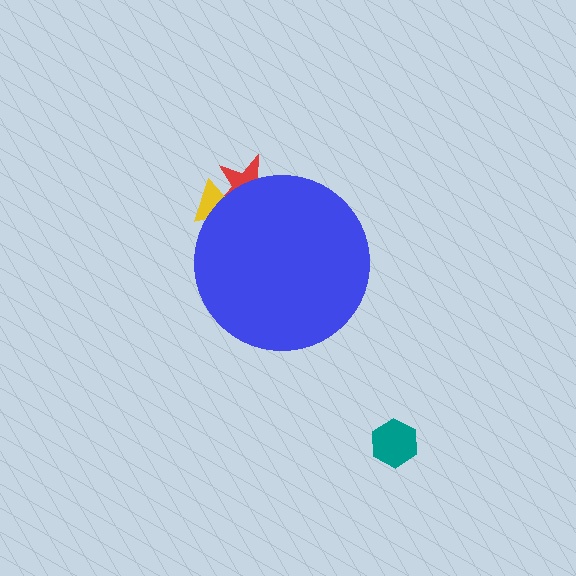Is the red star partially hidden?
Yes, the red star is partially hidden behind the blue circle.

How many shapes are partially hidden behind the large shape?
2 shapes are partially hidden.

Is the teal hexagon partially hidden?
No, the teal hexagon is fully visible.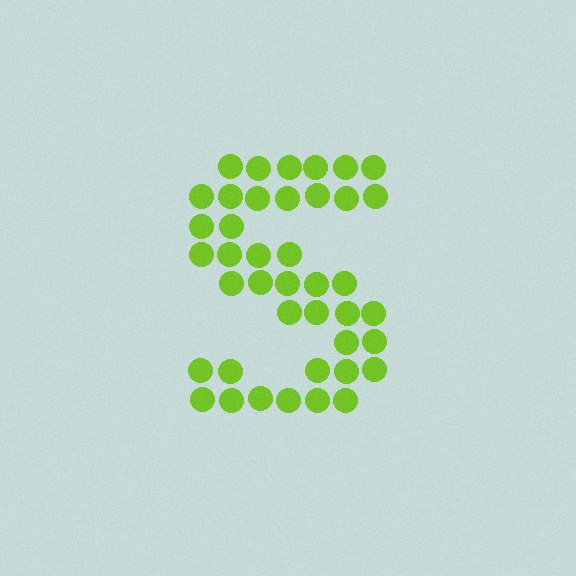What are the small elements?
The small elements are circles.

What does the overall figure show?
The overall figure shows the letter S.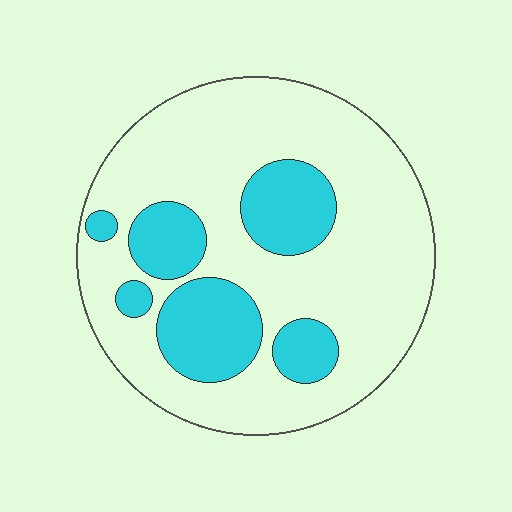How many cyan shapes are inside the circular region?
6.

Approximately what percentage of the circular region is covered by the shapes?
Approximately 25%.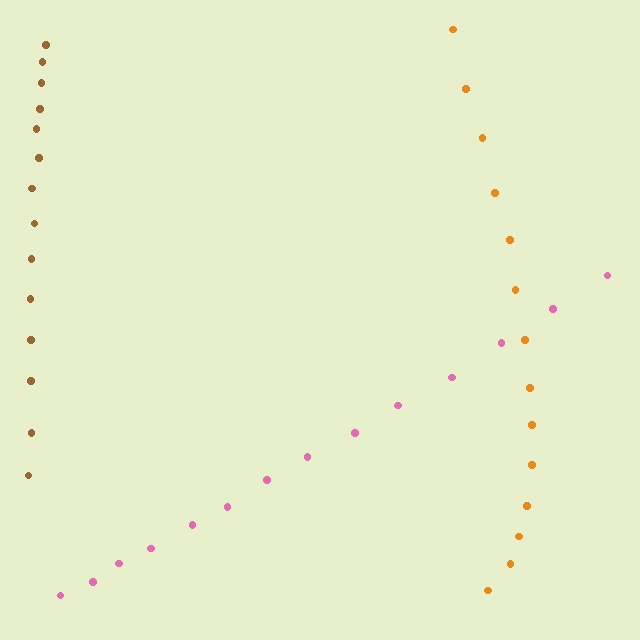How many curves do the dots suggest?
There are 3 distinct paths.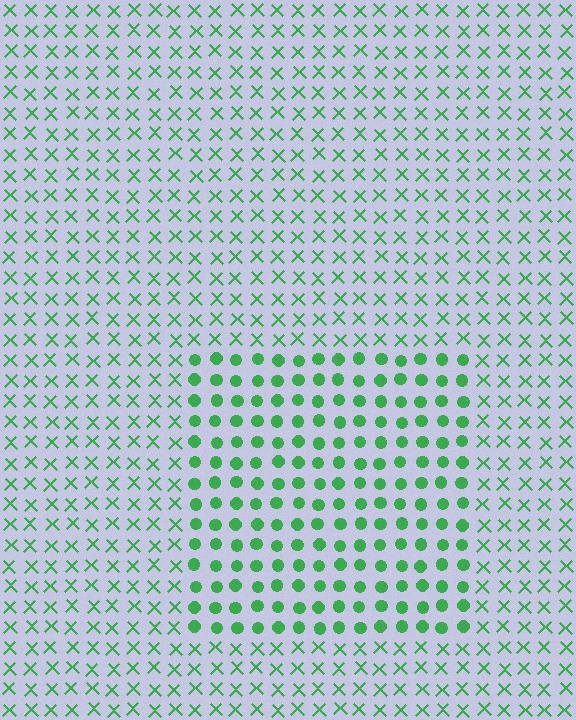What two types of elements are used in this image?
The image uses circles inside the rectangle region and X marks outside it.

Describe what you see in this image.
The image is filled with small green elements arranged in a uniform grid. A rectangle-shaped region contains circles, while the surrounding area contains X marks. The boundary is defined purely by the change in element shape.